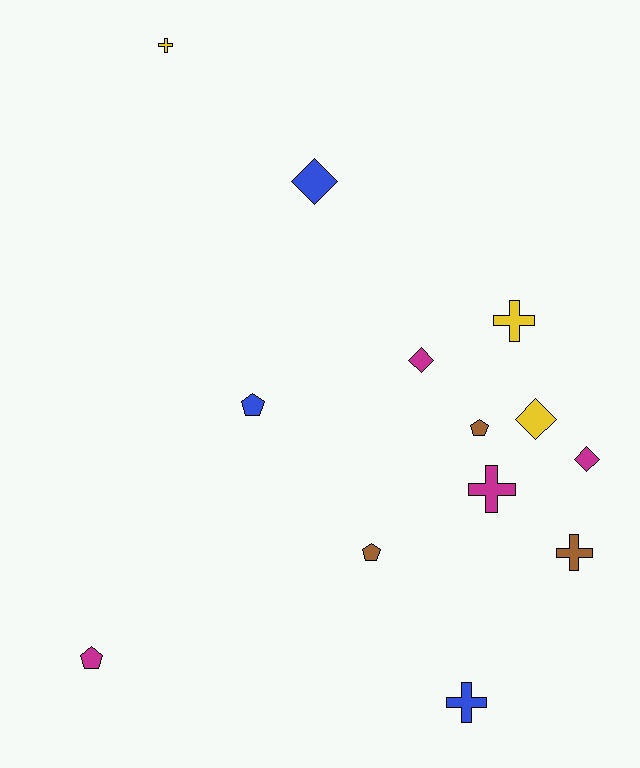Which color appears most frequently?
Magenta, with 4 objects.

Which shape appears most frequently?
Cross, with 5 objects.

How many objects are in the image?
There are 13 objects.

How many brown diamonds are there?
There are no brown diamonds.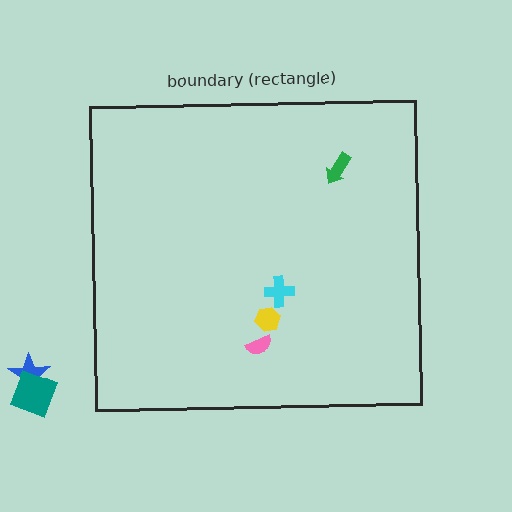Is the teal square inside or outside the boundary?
Outside.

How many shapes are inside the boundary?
4 inside, 2 outside.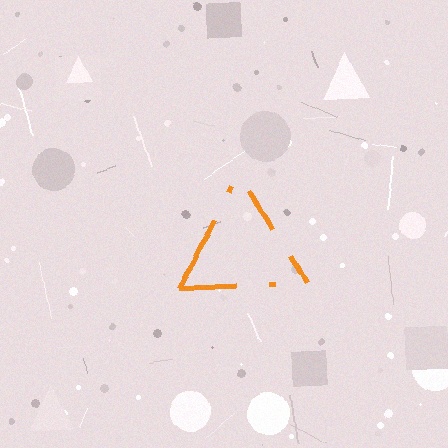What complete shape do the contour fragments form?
The contour fragments form a triangle.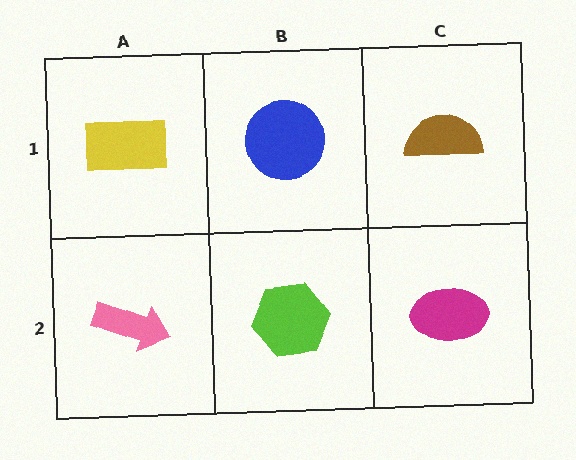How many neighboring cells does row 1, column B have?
3.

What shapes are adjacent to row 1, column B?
A lime hexagon (row 2, column B), a yellow rectangle (row 1, column A), a brown semicircle (row 1, column C).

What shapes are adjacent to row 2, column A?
A yellow rectangle (row 1, column A), a lime hexagon (row 2, column B).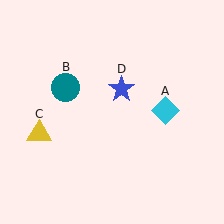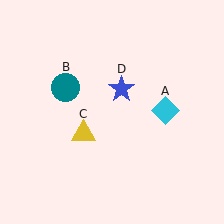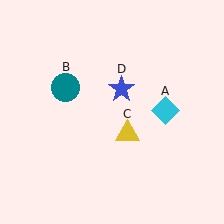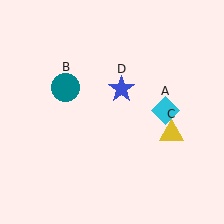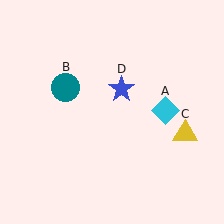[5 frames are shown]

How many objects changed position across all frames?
1 object changed position: yellow triangle (object C).